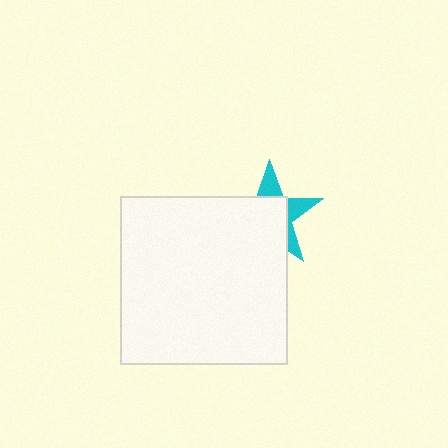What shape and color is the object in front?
The object in front is a white square.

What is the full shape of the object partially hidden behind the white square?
The partially hidden object is a cyan star.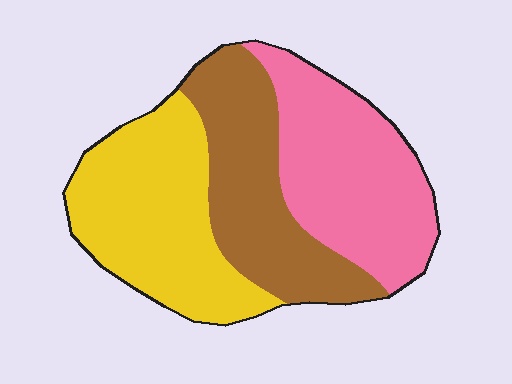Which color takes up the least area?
Brown, at roughly 30%.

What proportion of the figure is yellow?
Yellow covers about 35% of the figure.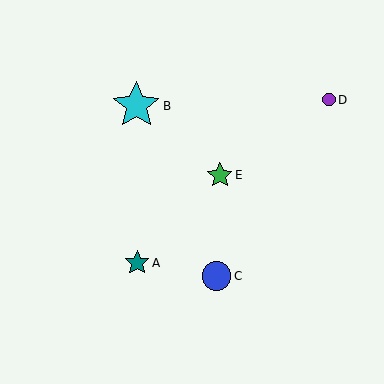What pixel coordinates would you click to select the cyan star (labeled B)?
Click at (136, 106) to select the cyan star B.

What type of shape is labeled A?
Shape A is a teal star.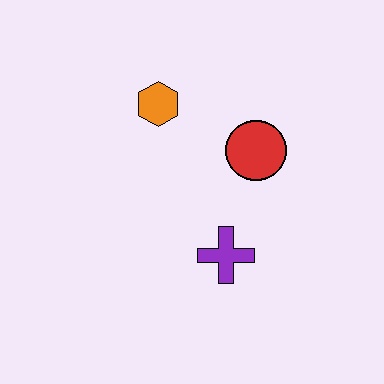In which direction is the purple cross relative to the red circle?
The purple cross is below the red circle.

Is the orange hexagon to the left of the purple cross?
Yes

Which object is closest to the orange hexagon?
The red circle is closest to the orange hexagon.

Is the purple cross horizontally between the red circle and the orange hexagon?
Yes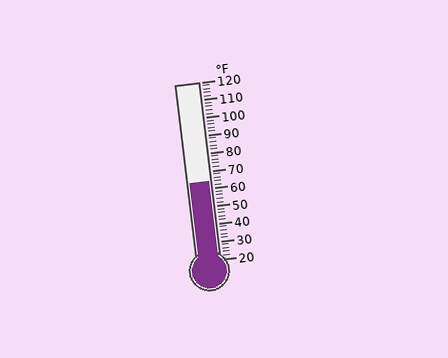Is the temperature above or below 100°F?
The temperature is below 100°F.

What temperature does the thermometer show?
The thermometer shows approximately 64°F.